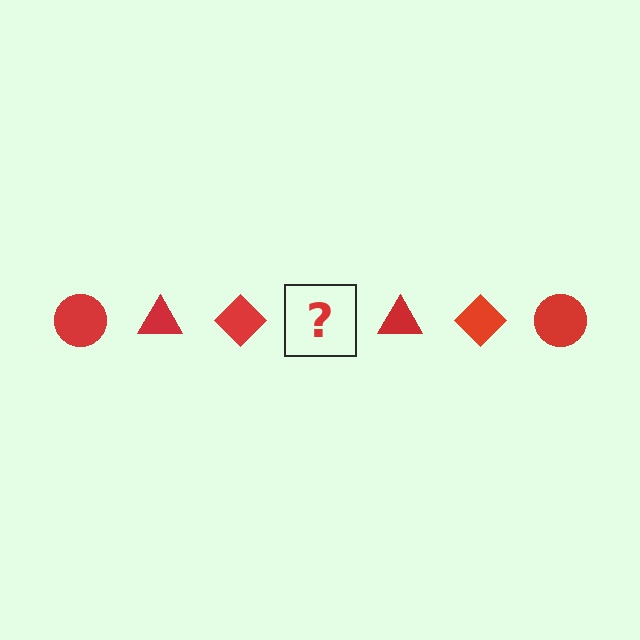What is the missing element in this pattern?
The missing element is a red circle.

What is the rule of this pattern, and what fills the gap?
The rule is that the pattern cycles through circle, triangle, diamond shapes in red. The gap should be filled with a red circle.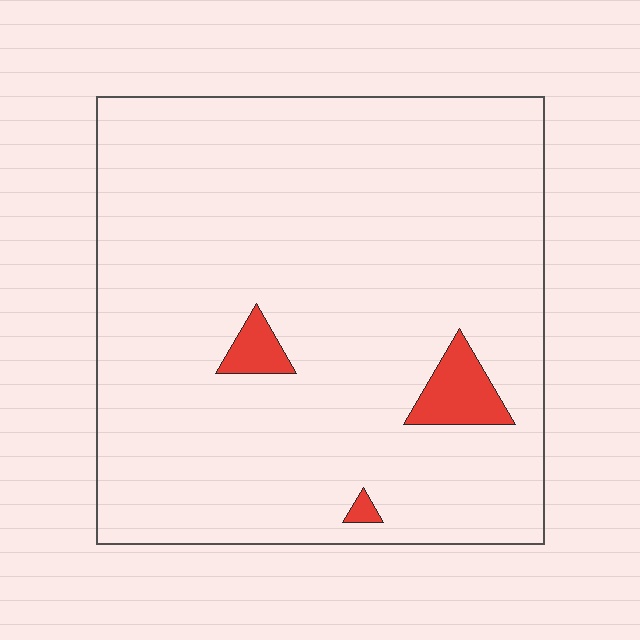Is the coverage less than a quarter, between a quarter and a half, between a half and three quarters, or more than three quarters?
Less than a quarter.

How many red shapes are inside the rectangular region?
3.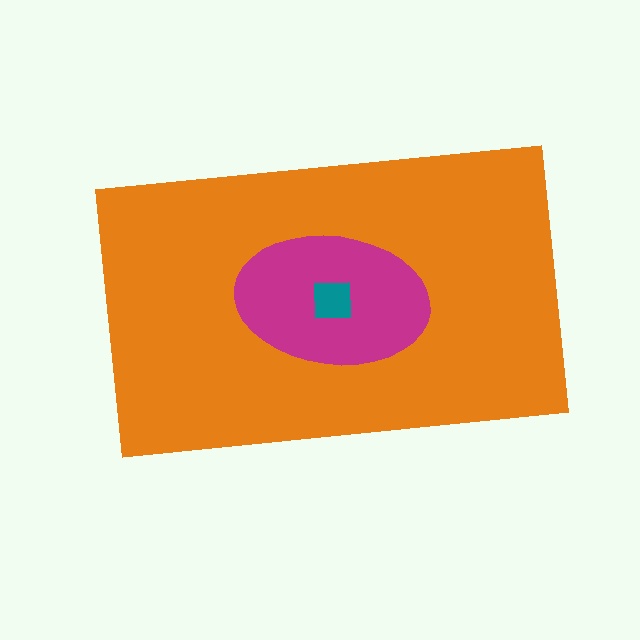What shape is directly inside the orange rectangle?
The magenta ellipse.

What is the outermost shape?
The orange rectangle.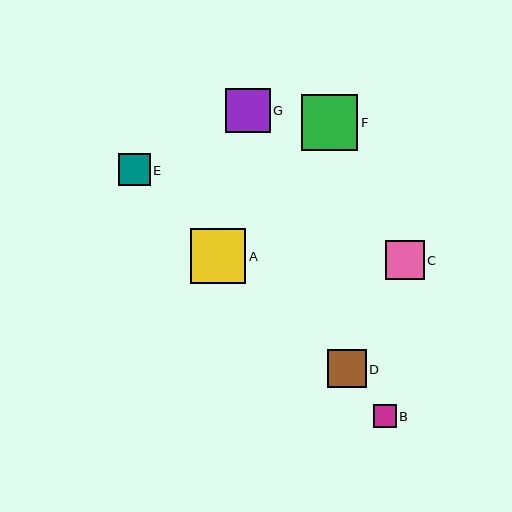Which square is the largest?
Square F is the largest with a size of approximately 56 pixels.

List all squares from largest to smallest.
From largest to smallest: F, A, G, C, D, E, B.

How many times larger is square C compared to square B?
Square C is approximately 1.7 times the size of square B.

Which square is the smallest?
Square B is the smallest with a size of approximately 23 pixels.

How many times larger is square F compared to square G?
Square F is approximately 1.3 times the size of square G.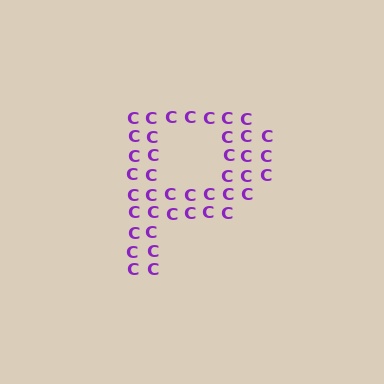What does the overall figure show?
The overall figure shows the letter P.